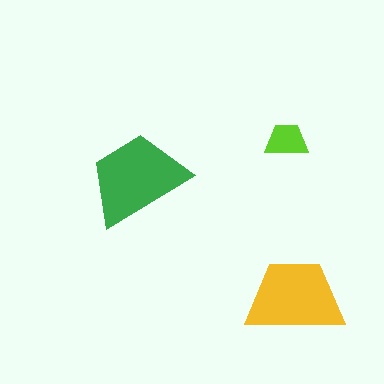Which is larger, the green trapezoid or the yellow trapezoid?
The green one.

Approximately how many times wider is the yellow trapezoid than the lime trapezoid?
About 2.5 times wider.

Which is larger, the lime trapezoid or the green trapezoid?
The green one.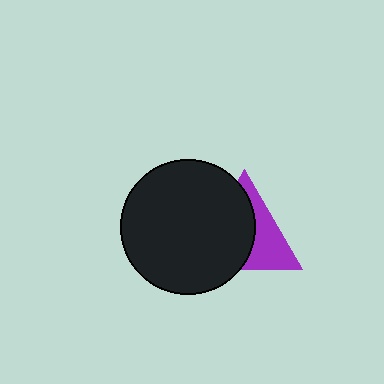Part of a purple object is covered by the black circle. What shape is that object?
It is a triangle.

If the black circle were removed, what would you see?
You would see the complete purple triangle.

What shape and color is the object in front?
The object in front is a black circle.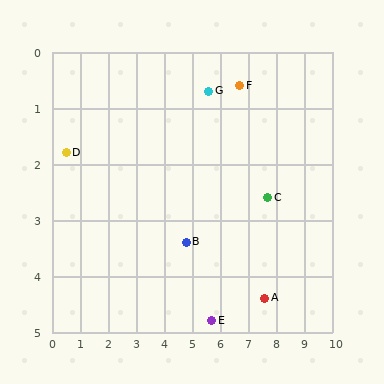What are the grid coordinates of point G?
Point G is at approximately (5.6, 0.7).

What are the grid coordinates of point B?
Point B is at approximately (4.8, 3.4).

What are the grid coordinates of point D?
Point D is at approximately (0.5, 1.8).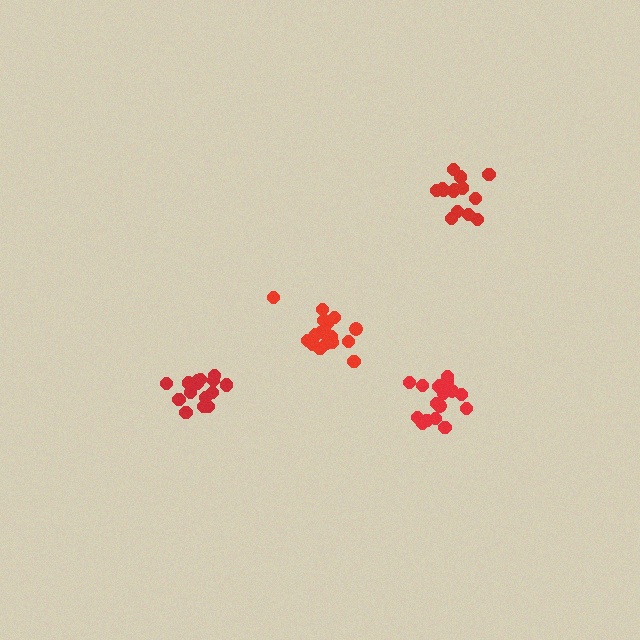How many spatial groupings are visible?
There are 4 spatial groupings.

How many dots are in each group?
Group 1: 15 dots, Group 2: 18 dots, Group 3: 15 dots, Group 4: 17 dots (65 total).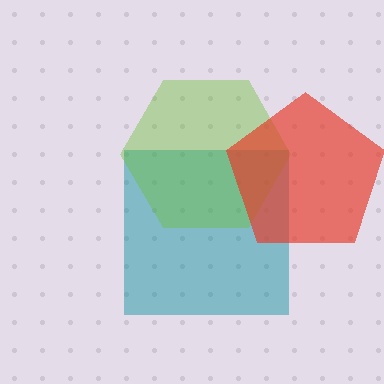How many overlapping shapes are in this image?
There are 3 overlapping shapes in the image.